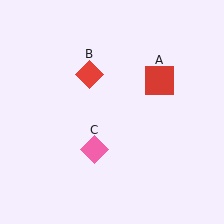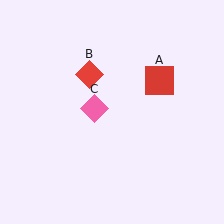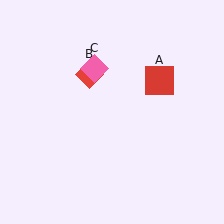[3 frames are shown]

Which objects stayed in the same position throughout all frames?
Red square (object A) and red diamond (object B) remained stationary.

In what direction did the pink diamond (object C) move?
The pink diamond (object C) moved up.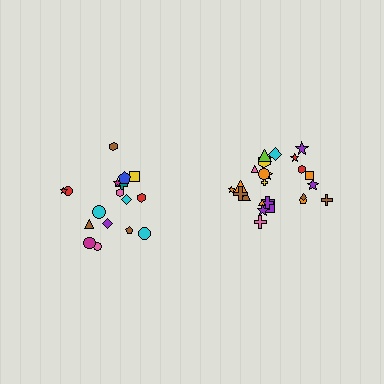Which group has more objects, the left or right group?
The right group.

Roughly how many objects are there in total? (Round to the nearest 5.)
Roughly 45 objects in total.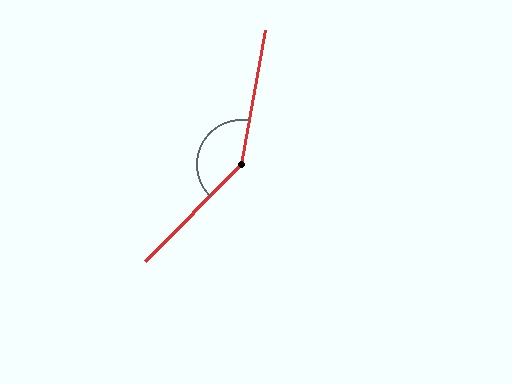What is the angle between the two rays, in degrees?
Approximately 146 degrees.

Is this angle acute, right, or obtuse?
It is obtuse.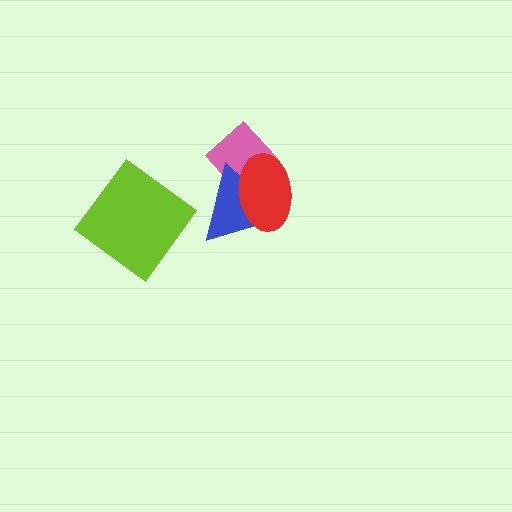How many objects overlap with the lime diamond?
0 objects overlap with the lime diamond.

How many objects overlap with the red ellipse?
2 objects overlap with the red ellipse.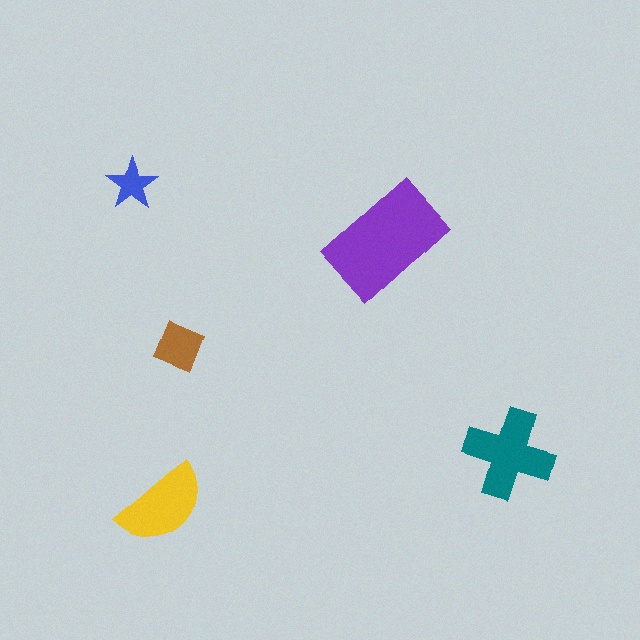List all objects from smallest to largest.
The blue star, the brown diamond, the yellow semicircle, the teal cross, the purple rectangle.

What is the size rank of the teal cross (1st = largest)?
2nd.